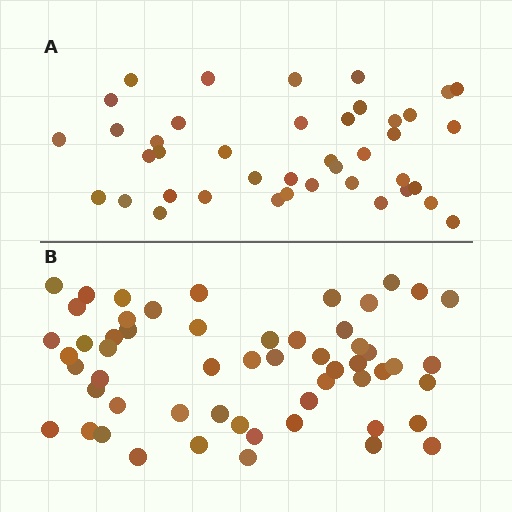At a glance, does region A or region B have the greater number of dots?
Region B (the bottom region) has more dots.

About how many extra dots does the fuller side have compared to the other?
Region B has approximately 15 more dots than region A.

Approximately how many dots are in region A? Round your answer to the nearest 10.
About 40 dots. (The exact count is 41, which rounds to 40.)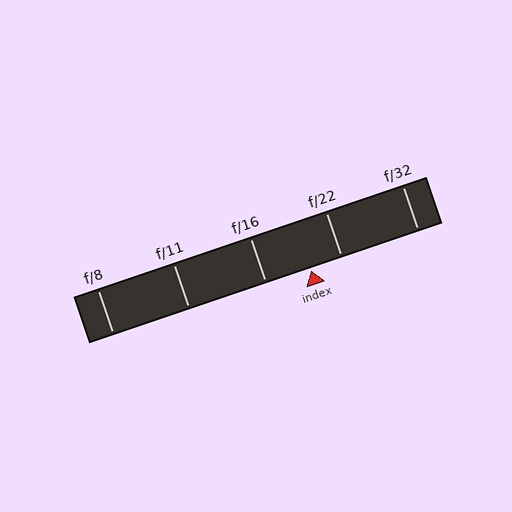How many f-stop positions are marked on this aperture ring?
There are 5 f-stop positions marked.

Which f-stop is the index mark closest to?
The index mark is closest to f/22.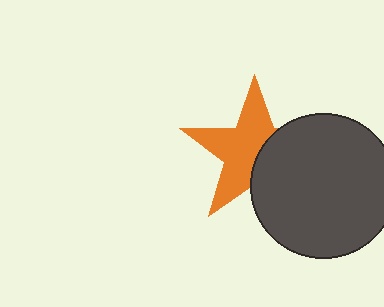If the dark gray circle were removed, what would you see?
You would see the complete orange star.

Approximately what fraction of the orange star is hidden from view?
Roughly 40% of the orange star is hidden behind the dark gray circle.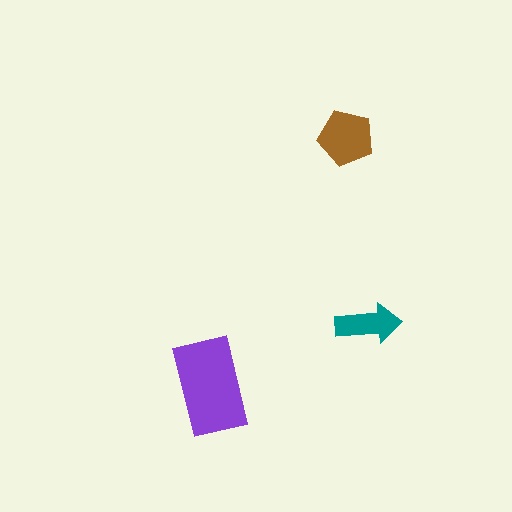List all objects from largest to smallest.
The purple rectangle, the brown pentagon, the teal arrow.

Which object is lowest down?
The purple rectangle is bottommost.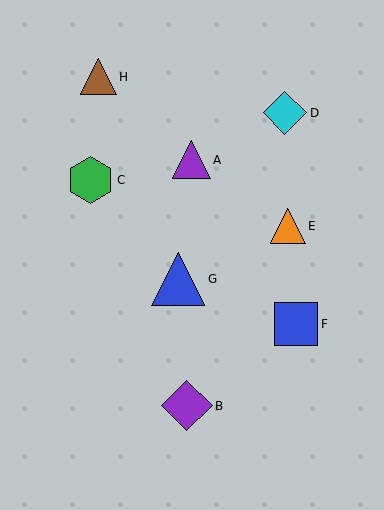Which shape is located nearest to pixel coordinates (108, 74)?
The brown triangle (labeled H) at (99, 77) is nearest to that location.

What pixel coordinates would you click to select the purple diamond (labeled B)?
Click at (187, 406) to select the purple diamond B.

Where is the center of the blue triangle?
The center of the blue triangle is at (178, 279).